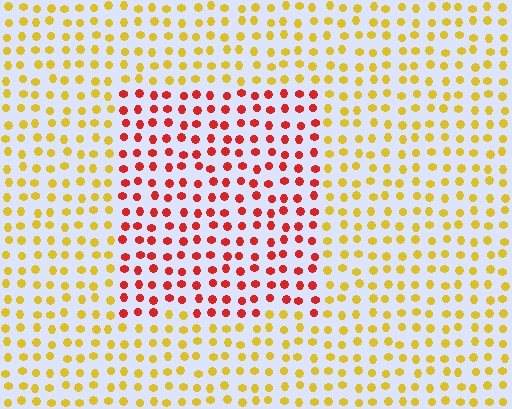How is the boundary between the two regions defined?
The boundary is defined purely by a slight shift in hue (about 51 degrees). Spacing, size, and orientation are identical on both sides.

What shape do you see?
I see a rectangle.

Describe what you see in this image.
The image is filled with small yellow elements in a uniform arrangement. A rectangle-shaped region is visible where the elements are tinted to a slightly different hue, forming a subtle color boundary.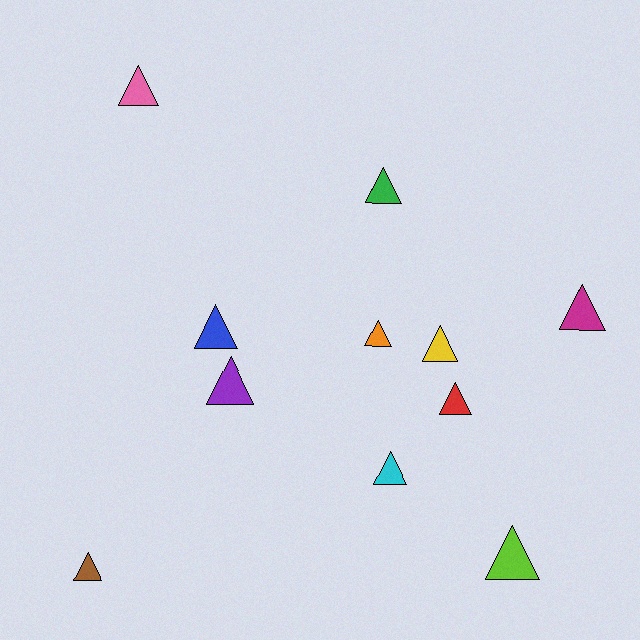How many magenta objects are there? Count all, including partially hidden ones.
There is 1 magenta object.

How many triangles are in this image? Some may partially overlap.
There are 11 triangles.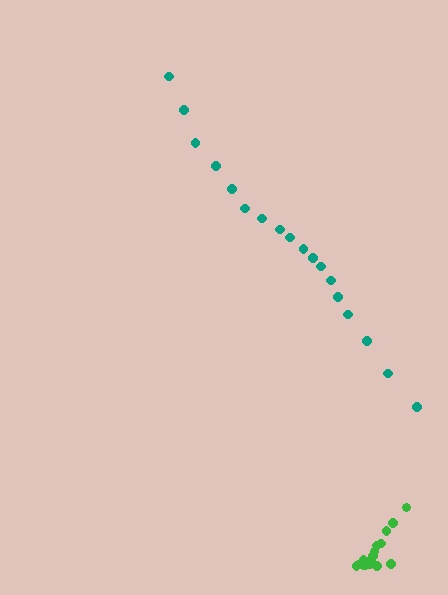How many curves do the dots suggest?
There are 2 distinct paths.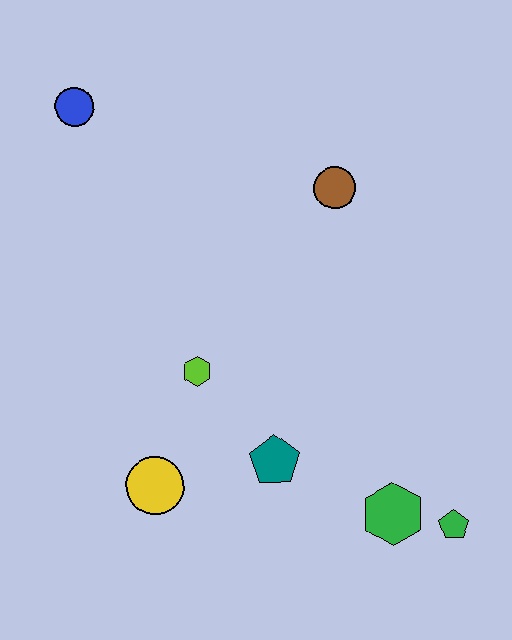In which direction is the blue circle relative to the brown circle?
The blue circle is to the left of the brown circle.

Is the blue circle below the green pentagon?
No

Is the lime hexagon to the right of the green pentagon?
No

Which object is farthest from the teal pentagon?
The blue circle is farthest from the teal pentagon.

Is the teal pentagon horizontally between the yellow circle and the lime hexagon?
No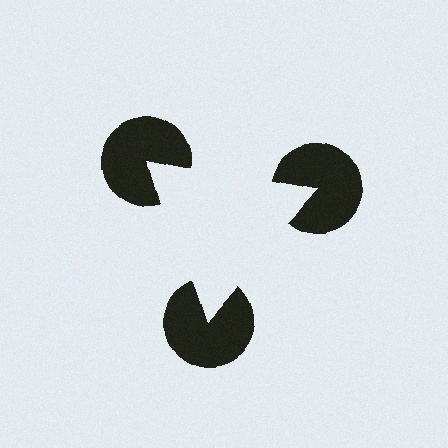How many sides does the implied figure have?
3 sides.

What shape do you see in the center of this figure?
An illusory triangle — its edges are inferred from the aligned wedge cuts in the pac-man discs, not physically drawn.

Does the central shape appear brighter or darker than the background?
It typically appears slightly brighter than the background, even though no actual brightness change is drawn.